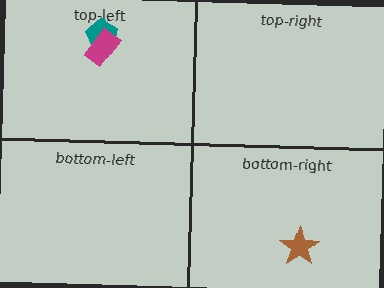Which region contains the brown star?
The bottom-right region.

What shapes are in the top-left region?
The teal pentagon, the magenta rectangle.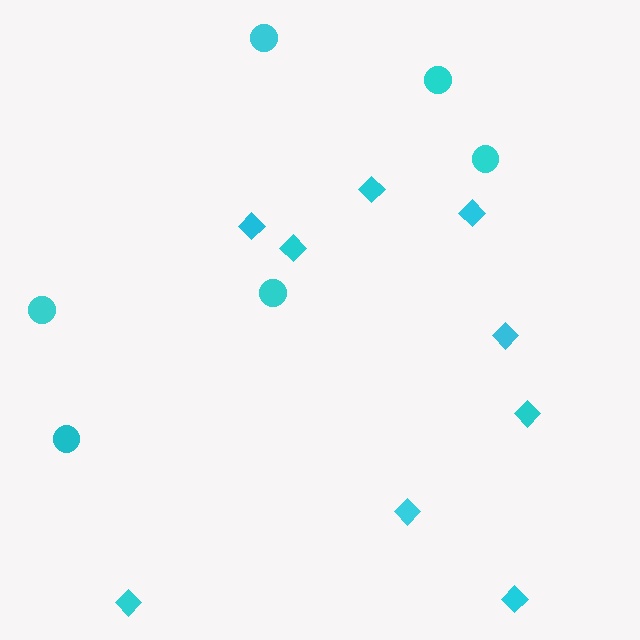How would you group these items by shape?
There are 2 groups: one group of circles (6) and one group of diamonds (9).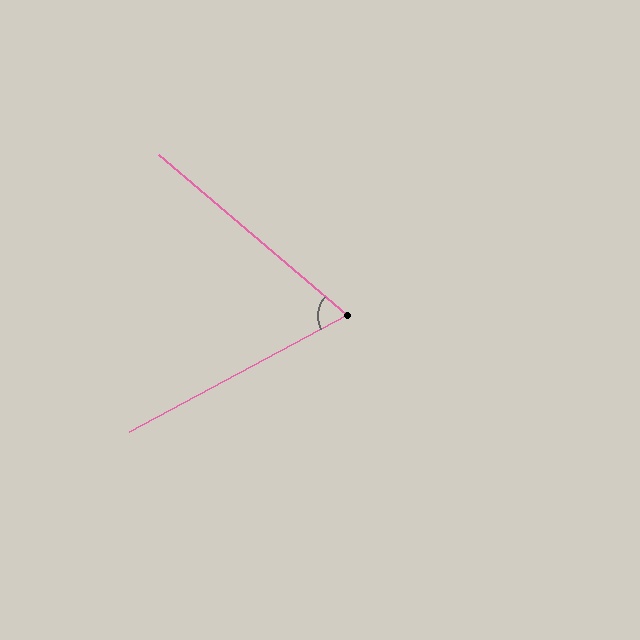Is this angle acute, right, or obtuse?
It is acute.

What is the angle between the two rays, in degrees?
Approximately 69 degrees.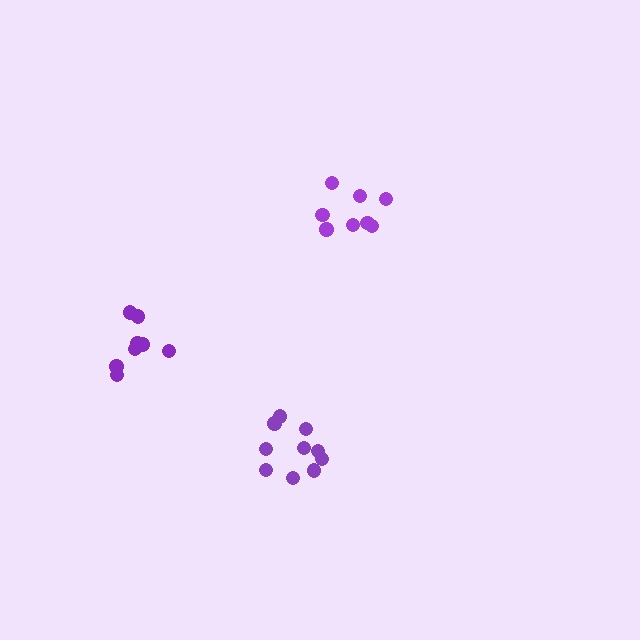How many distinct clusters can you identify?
There are 3 distinct clusters.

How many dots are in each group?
Group 1: 10 dots, Group 2: 8 dots, Group 3: 8 dots (26 total).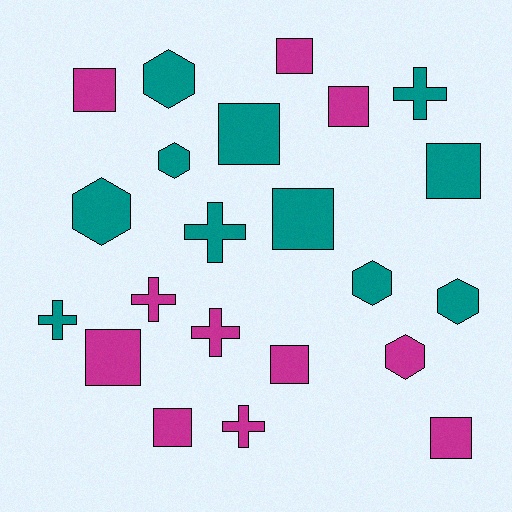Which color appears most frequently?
Teal, with 11 objects.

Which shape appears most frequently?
Square, with 10 objects.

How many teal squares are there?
There are 3 teal squares.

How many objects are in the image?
There are 22 objects.